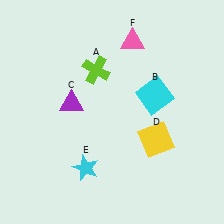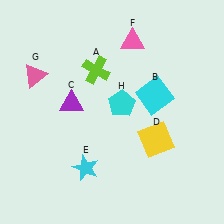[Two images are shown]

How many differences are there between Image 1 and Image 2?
There are 2 differences between the two images.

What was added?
A pink triangle (G), a cyan pentagon (H) were added in Image 2.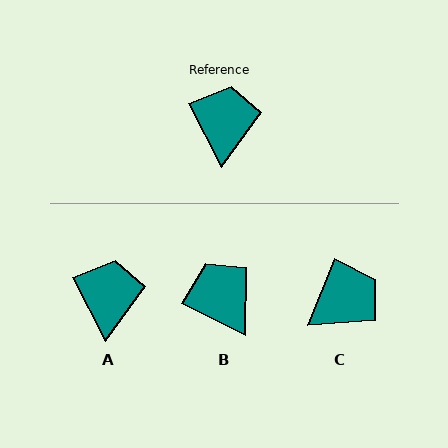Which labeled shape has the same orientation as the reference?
A.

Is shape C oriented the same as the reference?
No, it is off by about 49 degrees.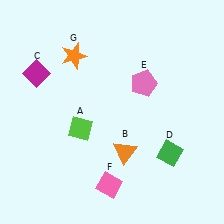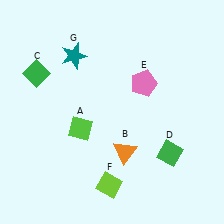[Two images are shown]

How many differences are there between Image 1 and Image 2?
There are 3 differences between the two images.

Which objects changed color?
C changed from magenta to green. F changed from pink to lime. G changed from orange to teal.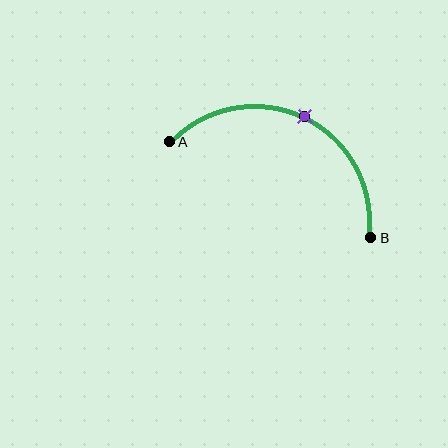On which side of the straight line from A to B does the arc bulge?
The arc bulges above the straight line connecting A and B.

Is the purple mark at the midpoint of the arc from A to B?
Yes. The purple mark lies on the arc at equal arc-length from both A and B — it is the arc midpoint.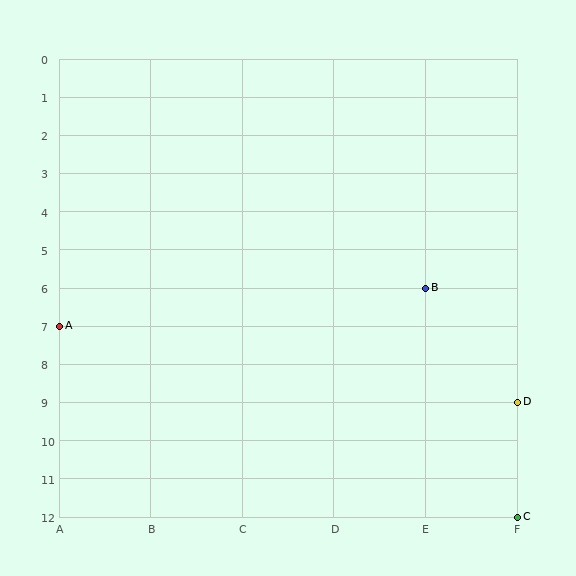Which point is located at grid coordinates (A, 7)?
Point A is at (A, 7).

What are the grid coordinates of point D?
Point D is at grid coordinates (F, 9).